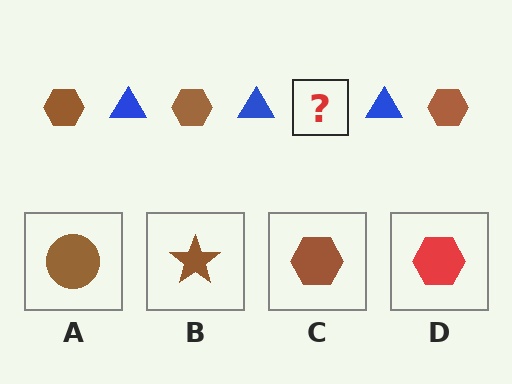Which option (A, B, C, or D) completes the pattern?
C.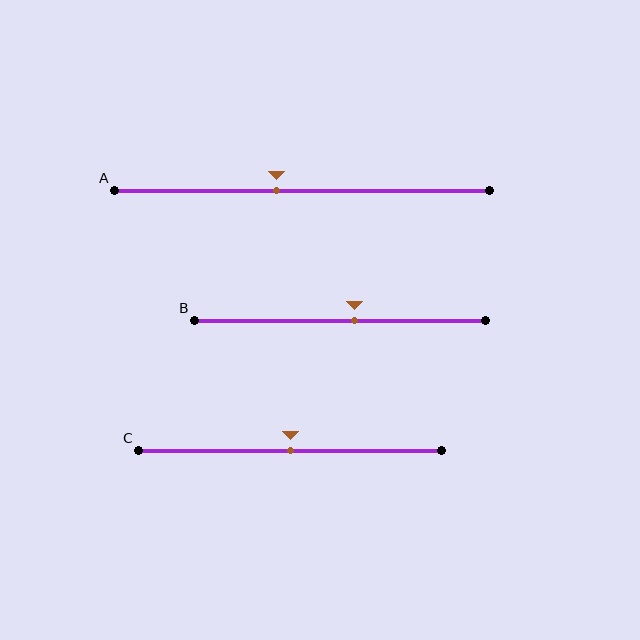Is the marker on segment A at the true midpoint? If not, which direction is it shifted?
No, the marker on segment A is shifted to the left by about 7% of the segment length.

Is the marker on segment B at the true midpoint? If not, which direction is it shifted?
No, the marker on segment B is shifted to the right by about 5% of the segment length.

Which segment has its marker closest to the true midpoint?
Segment C has its marker closest to the true midpoint.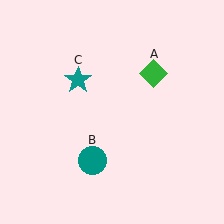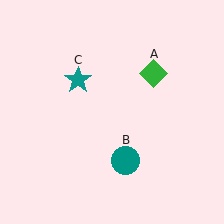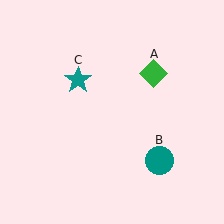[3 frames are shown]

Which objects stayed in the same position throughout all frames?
Green diamond (object A) and teal star (object C) remained stationary.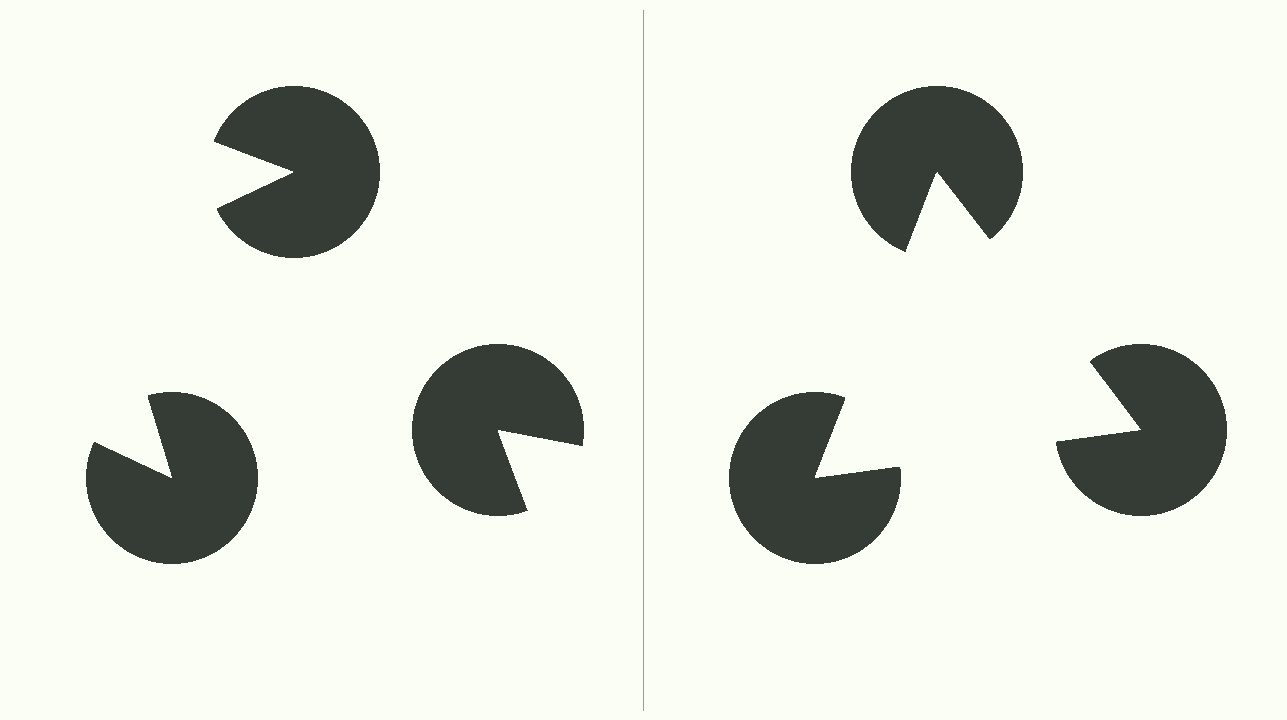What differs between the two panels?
The pac-man discs are positioned identically on both sides; only the wedge orientations differ. On the right they align to a triangle; on the left they are misaligned.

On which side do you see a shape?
An illusory triangle appears on the right side. On the left side the wedge cuts are rotated, so no coherent shape forms.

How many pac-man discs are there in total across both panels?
6 — 3 on each side.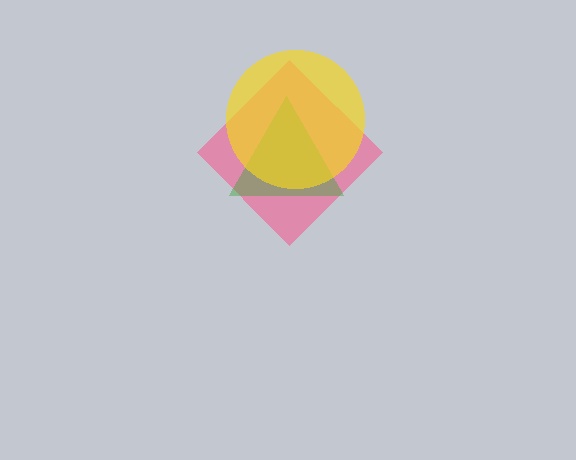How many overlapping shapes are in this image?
There are 3 overlapping shapes in the image.